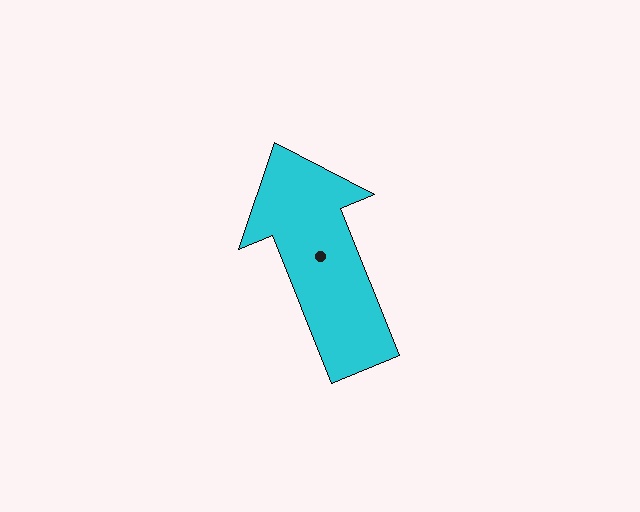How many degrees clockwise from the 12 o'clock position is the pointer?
Approximately 338 degrees.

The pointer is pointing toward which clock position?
Roughly 11 o'clock.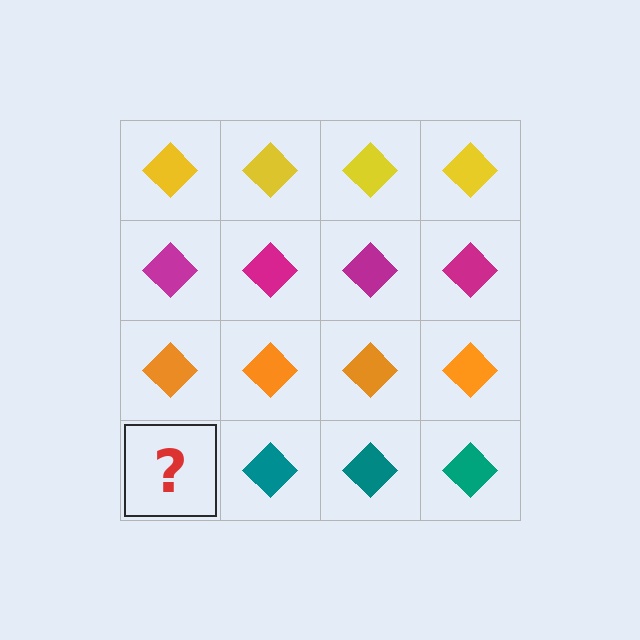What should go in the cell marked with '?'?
The missing cell should contain a teal diamond.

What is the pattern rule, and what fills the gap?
The rule is that each row has a consistent color. The gap should be filled with a teal diamond.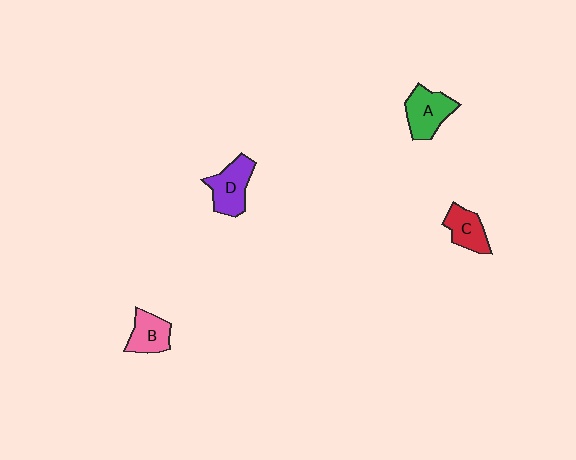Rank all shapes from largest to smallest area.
From largest to smallest: A (green), D (purple), C (red), B (pink).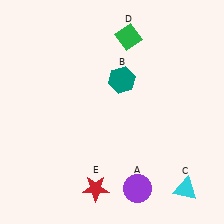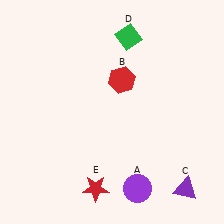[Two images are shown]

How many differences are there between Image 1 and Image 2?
There are 2 differences between the two images.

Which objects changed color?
B changed from teal to red. C changed from cyan to purple.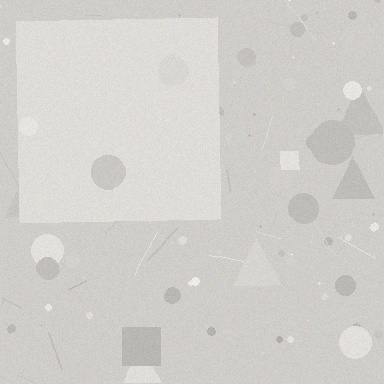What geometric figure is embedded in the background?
A square is embedded in the background.